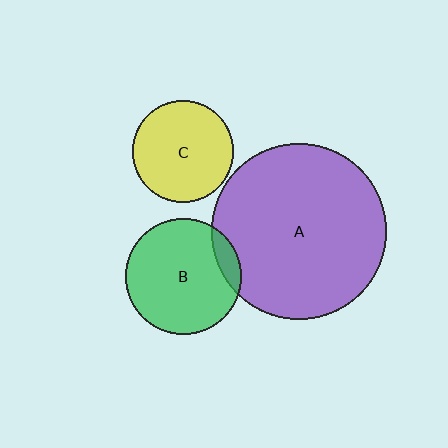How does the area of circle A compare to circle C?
Approximately 3.0 times.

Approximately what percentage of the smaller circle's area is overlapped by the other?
Approximately 10%.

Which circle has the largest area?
Circle A (purple).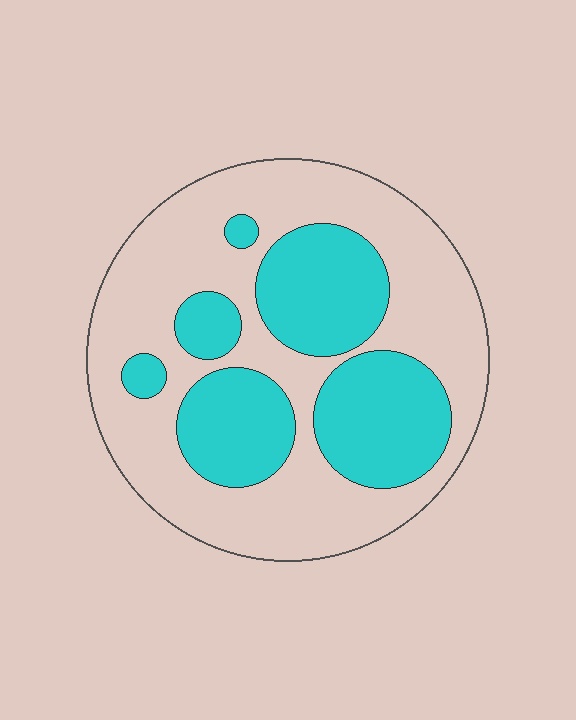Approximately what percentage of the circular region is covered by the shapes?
Approximately 35%.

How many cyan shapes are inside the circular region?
6.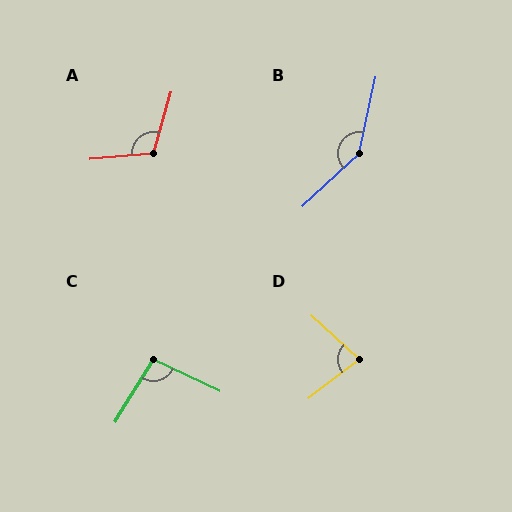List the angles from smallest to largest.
D (80°), C (97°), A (111°), B (145°).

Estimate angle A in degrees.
Approximately 111 degrees.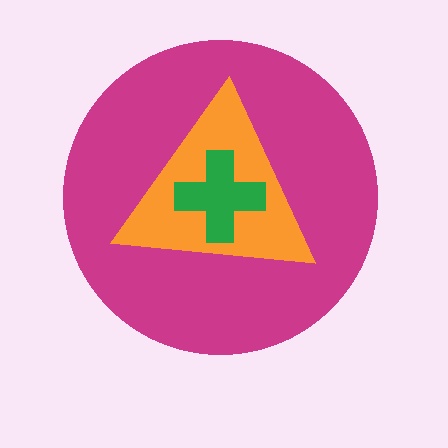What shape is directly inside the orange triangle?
The green cross.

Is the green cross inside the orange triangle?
Yes.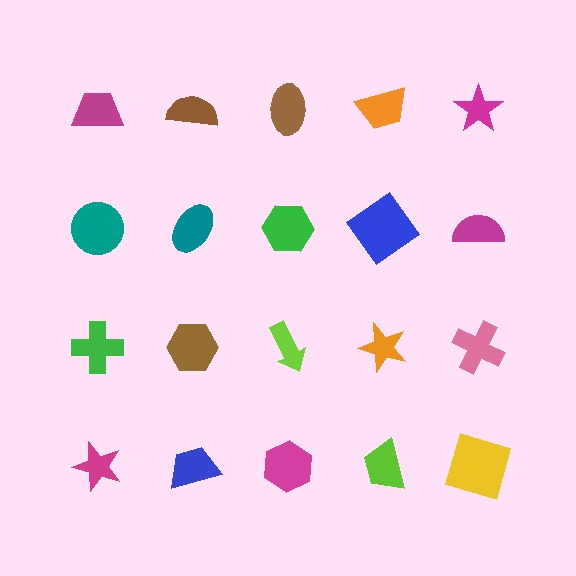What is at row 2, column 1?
A teal circle.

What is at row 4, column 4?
A lime trapezoid.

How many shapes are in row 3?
5 shapes.